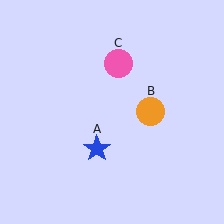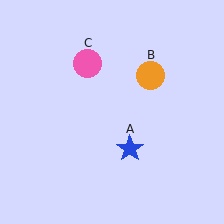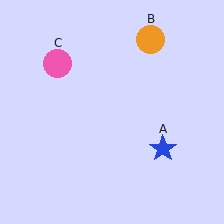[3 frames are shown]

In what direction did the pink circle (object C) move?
The pink circle (object C) moved left.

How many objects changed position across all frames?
3 objects changed position: blue star (object A), orange circle (object B), pink circle (object C).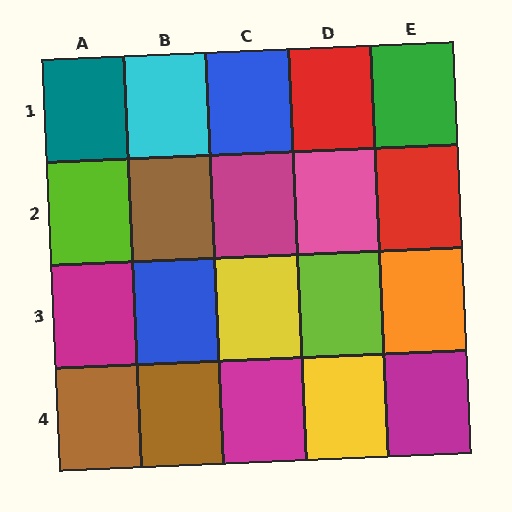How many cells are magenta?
4 cells are magenta.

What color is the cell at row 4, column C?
Magenta.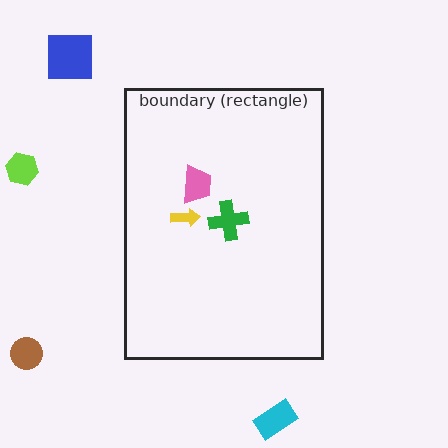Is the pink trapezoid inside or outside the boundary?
Inside.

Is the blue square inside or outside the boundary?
Outside.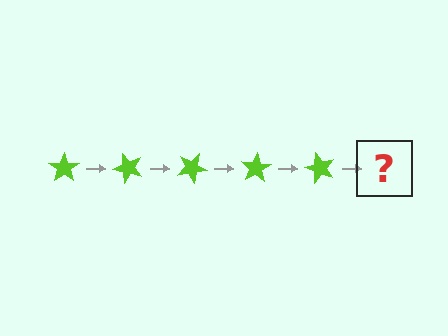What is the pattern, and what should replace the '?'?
The pattern is that the star rotates 50 degrees each step. The '?' should be a lime star rotated 250 degrees.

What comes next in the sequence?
The next element should be a lime star rotated 250 degrees.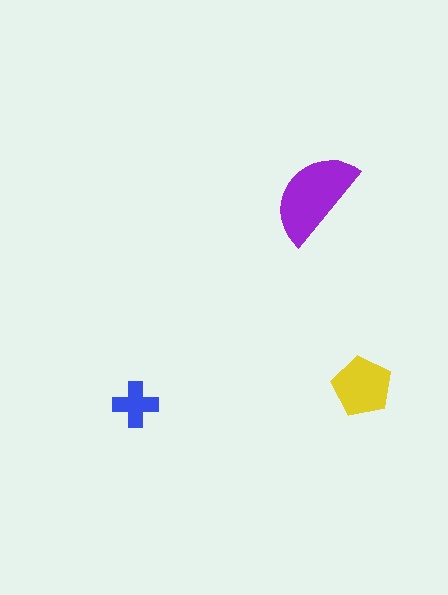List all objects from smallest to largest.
The blue cross, the yellow pentagon, the purple semicircle.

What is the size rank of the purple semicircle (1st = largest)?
1st.